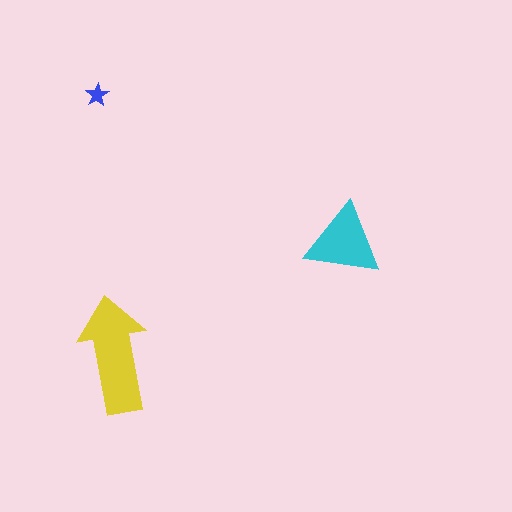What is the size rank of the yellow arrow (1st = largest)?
1st.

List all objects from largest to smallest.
The yellow arrow, the cyan triangle, the blue star.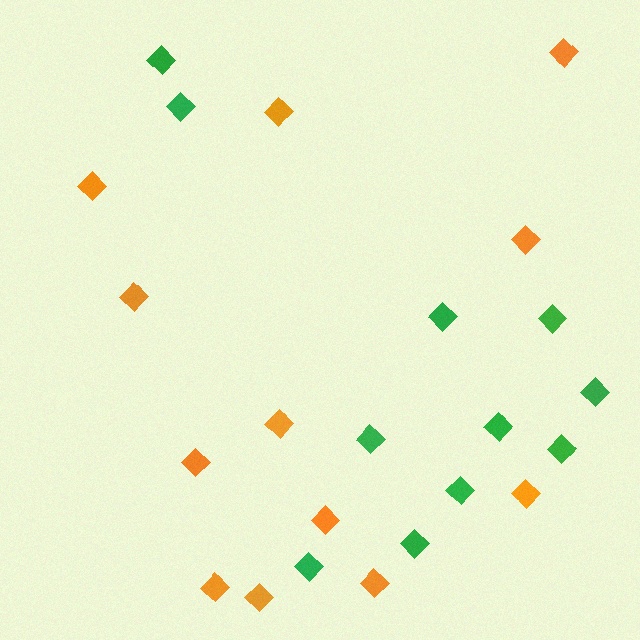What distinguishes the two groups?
There are 2 groups: one group of orange diamonds (12) and one group of green diamonds (11).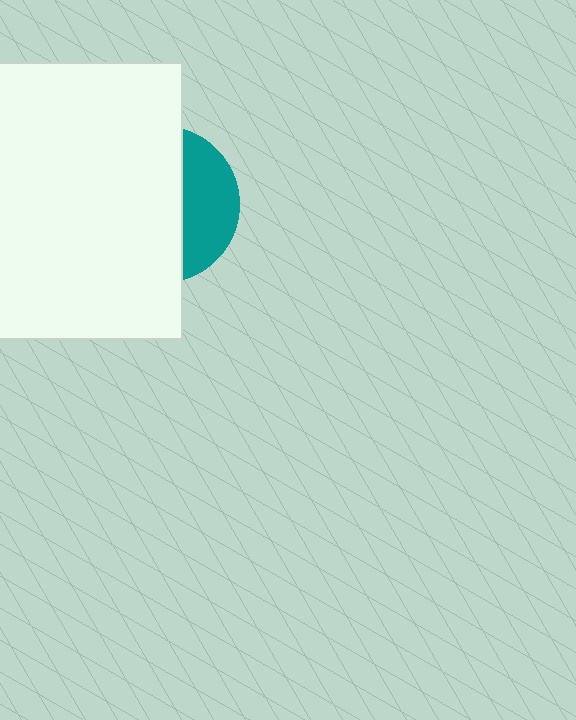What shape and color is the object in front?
The object in front is a white rectangle.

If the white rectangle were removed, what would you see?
You would see the complete teal circle.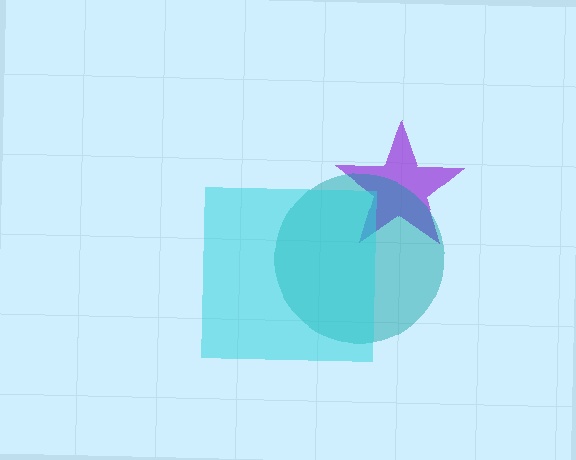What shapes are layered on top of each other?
The layered shapes are: a purple star, a teal circle, a cyan square.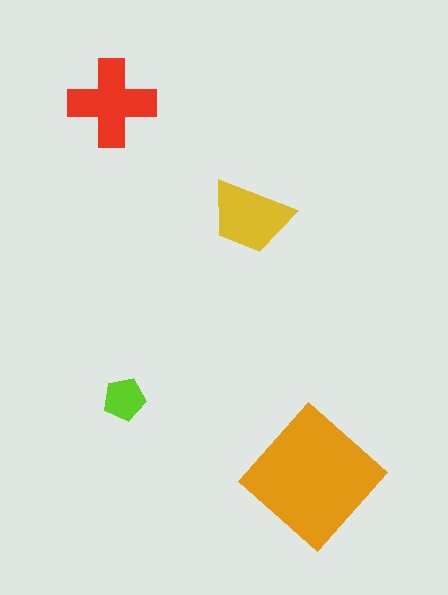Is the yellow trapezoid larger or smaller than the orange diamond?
Smaller.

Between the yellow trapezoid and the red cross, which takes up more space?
The red cross.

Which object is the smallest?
The lime pentagon.